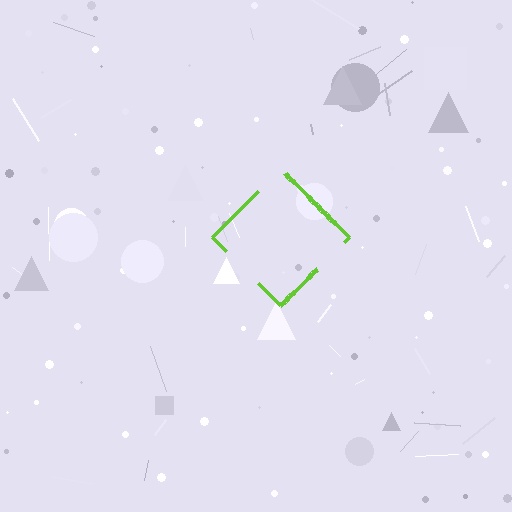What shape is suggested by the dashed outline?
The dashed outline suggests a diamond.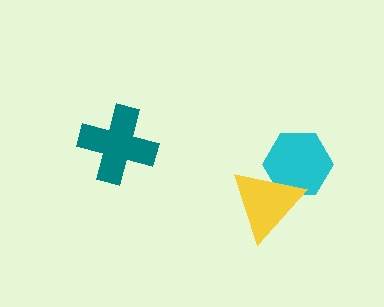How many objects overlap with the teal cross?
0 objects overlap with the teal cross.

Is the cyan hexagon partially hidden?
Yes, it is partially covered by another shape.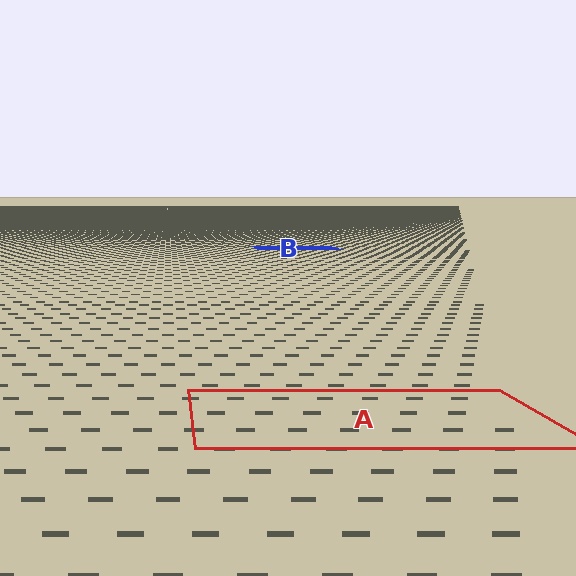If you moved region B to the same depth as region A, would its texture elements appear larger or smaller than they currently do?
They would appear larger. At a closer depth, the same texture elements are projected at a bigger on-screen size.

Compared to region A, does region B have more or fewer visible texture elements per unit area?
Region B has more texture elements per unit area — they are packed more densely because it is farther away.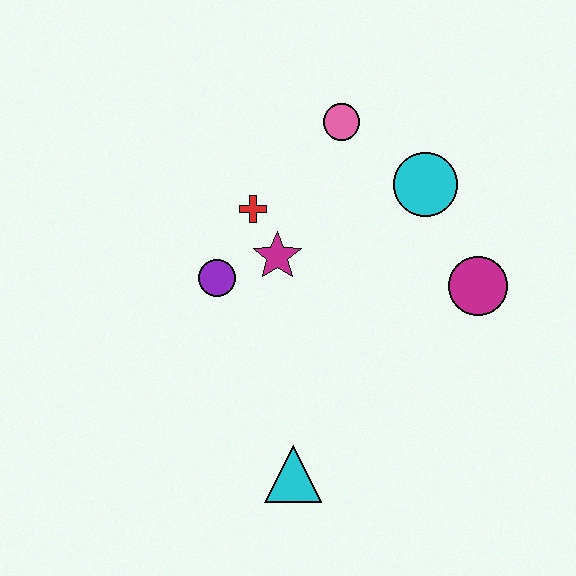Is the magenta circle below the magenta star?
Yes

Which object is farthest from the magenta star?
The cyan triangle is farthest from the magenta star.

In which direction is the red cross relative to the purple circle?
The red cross is above the purple circle.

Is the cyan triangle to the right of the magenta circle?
No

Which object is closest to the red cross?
The magenta star is closest to the red cross.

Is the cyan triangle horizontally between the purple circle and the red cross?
No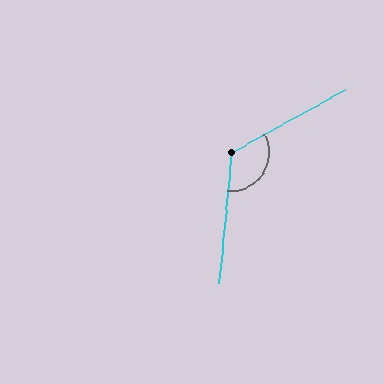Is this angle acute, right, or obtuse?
It is obtuse.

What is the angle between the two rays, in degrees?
Approximately 125 degrees.